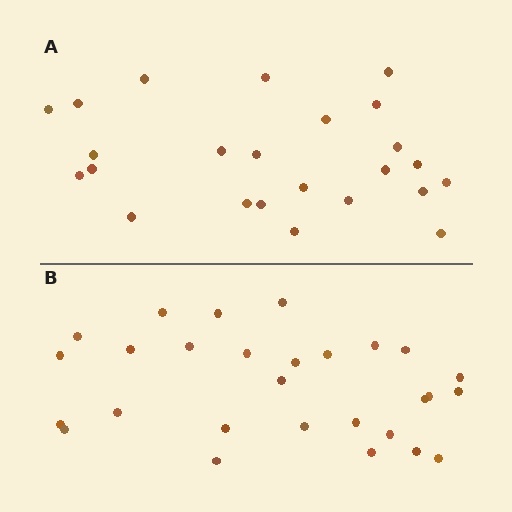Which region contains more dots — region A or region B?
Region B (the bottom region) has more dots.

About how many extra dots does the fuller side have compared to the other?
Region B has about 4 more dots than region A.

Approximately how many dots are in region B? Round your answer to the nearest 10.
About 30 dots. (The exact count is 28, which rounds to 30.)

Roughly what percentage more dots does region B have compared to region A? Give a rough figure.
About 15% more.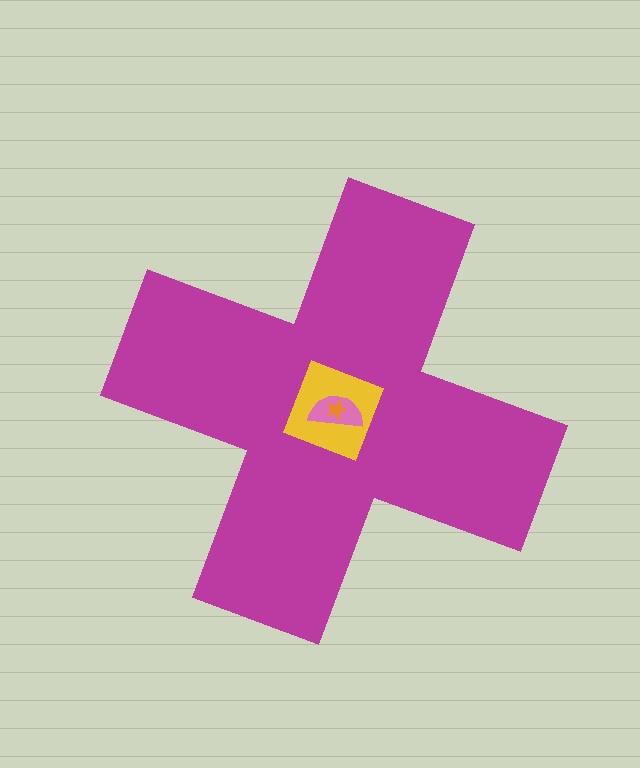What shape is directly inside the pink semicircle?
The orange star.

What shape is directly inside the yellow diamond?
The pink semicircle.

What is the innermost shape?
The orange star.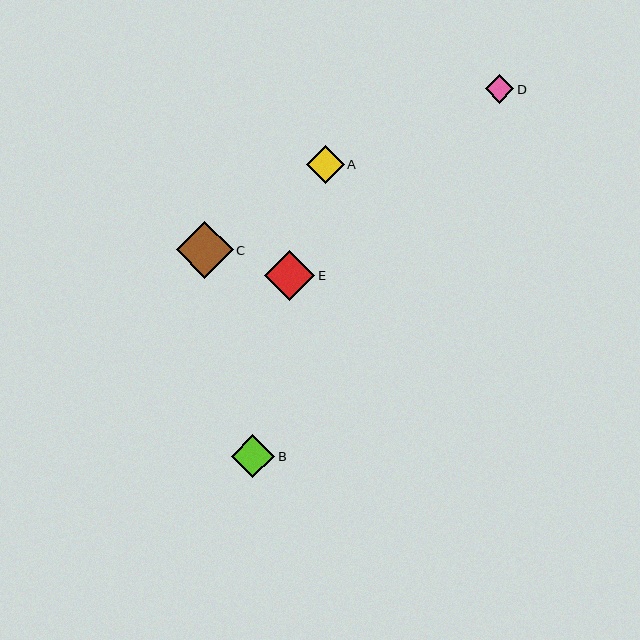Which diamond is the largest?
Diamond C is the largest with a size of approximately 57 pixels.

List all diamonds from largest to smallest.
From largest to smallest: C, E, B, A, D.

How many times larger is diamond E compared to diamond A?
Diamond E is approximately 1.3 times the size of diamond A.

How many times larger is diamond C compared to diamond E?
Diamond C is approximately 1.1 times the size of diamond E.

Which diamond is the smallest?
Diamond D is the smallest with a size of approximately 29 pixels.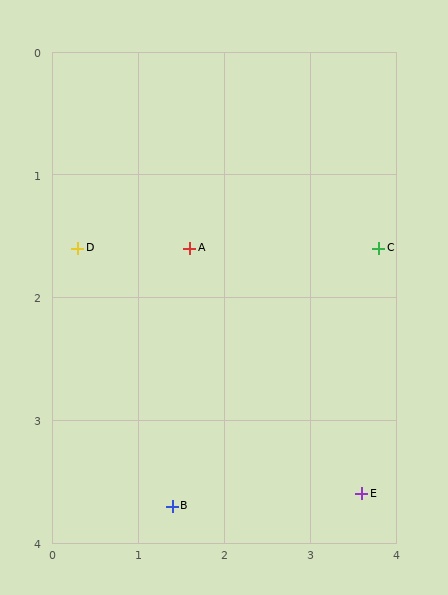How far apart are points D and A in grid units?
Points D and A are about 1.3 grid units apart.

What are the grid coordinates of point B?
Point B is at approximately (1.4, 3.7).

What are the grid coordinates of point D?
Point D is at approximately (0.3, 1.6).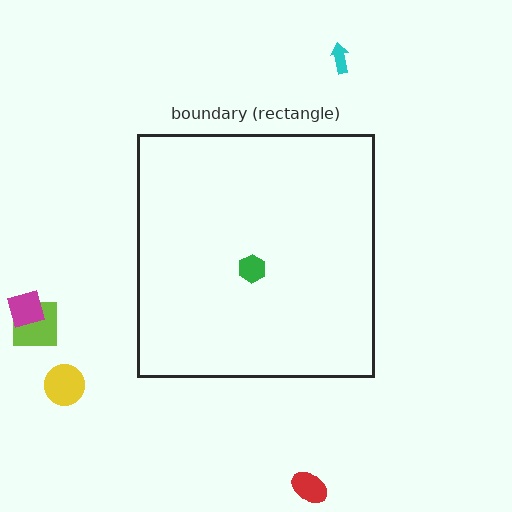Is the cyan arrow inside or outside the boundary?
Outside.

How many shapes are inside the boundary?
1 inside, 5 outside.